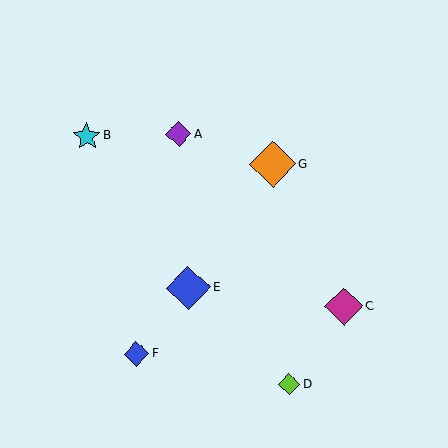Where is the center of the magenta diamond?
The center of the magenta diamond is at (344, 307).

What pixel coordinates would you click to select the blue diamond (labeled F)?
Click at (136, 354) to select the blue diamond F.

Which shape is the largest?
The orange diamond (labeled G) is the largest.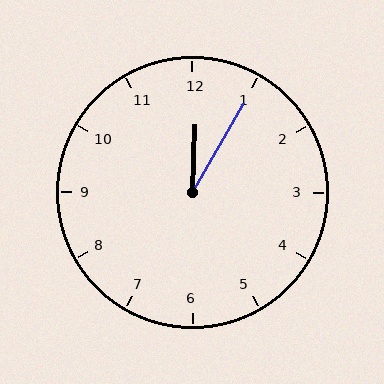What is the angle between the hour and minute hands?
Approximately 28 degrees.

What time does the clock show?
12:05.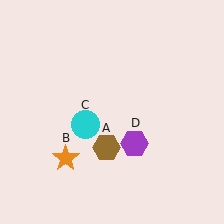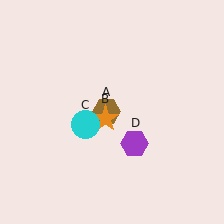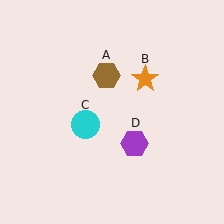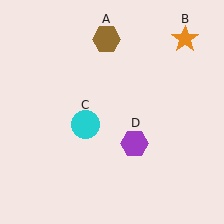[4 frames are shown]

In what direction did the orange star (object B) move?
The orange star (object B) moved up and to the right.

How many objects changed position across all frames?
2 objects changed position: brown hexagon (object A), orange star (object B).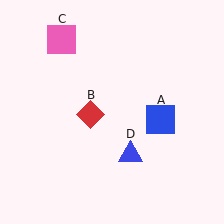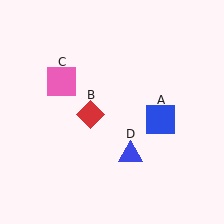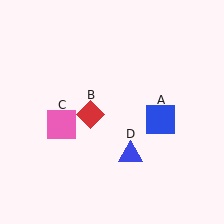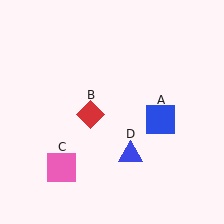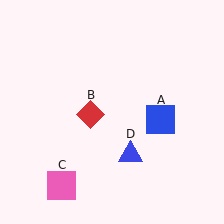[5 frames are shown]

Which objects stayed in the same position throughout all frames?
Blue square (object A) and red diamond (object B) and blue triangle (object D) remained stationary.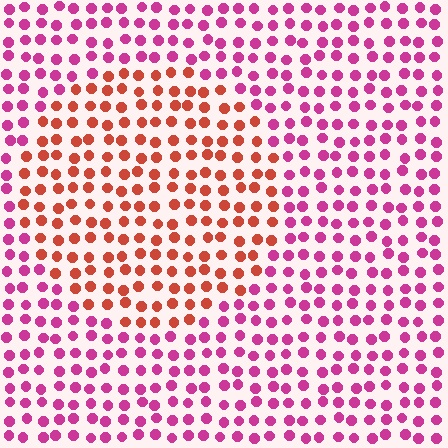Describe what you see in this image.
The image is filled with small magenta elements in a uniform arrangement. A circle-shaped region is visible where the elements are tinted to a slightly different hue, forming a subtle color boundary.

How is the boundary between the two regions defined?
The boundary is defined purely by a slight shift in hue (about 46 degrees). Spacing, size, and orientation are identical on both sides.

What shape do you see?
I see a circle.